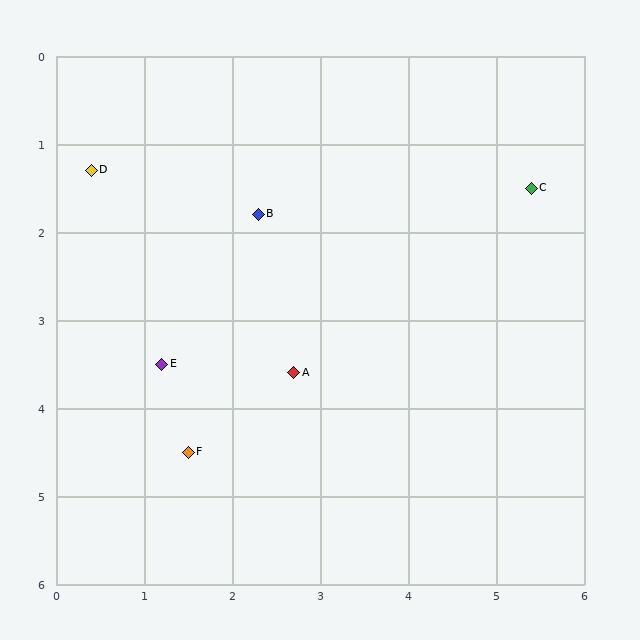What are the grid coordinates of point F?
Point F is at approximately (1.5, 4.5).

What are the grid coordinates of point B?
Point B is at approximately (2.3, 1.8).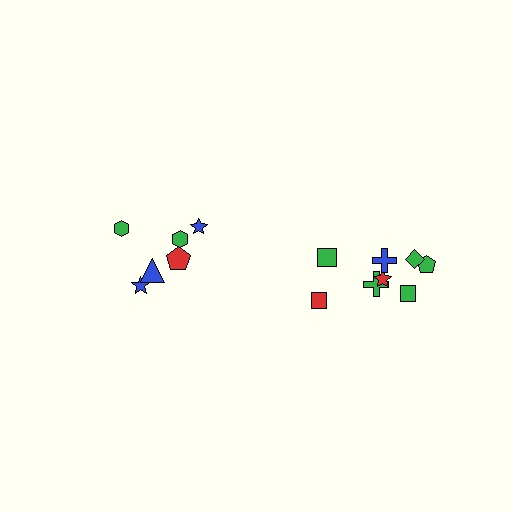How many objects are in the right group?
There are 8 objects.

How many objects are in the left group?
There are 6 objects.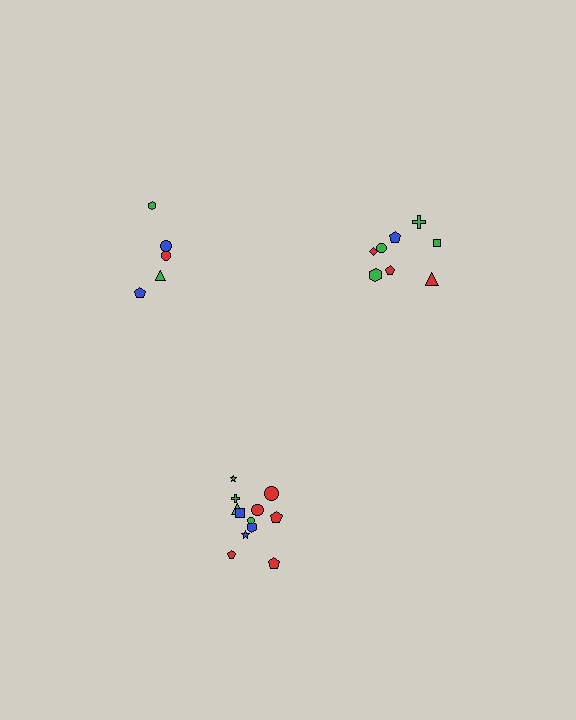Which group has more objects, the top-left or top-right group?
The top-right group.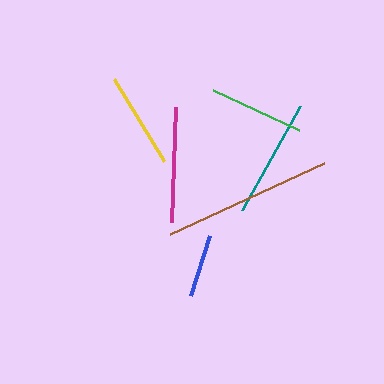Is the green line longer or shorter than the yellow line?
The yellow line is longer than the green line.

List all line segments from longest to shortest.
From longest to shortest: brown, teal, magenta, yellow, green, blue.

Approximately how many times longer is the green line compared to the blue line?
The green line is approximately 1.5 times the length of the blue line.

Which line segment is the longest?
The brown line is the longest at approximately 170 pixels.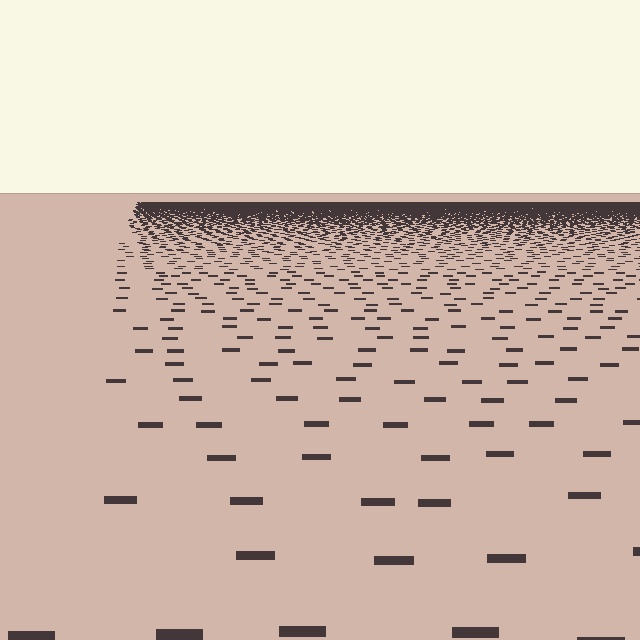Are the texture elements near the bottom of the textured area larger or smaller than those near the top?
Larger. Near the bottom, elements are closer to the viewer and appear at a bigger on-screen size.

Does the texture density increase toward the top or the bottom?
Density increases toward the top.